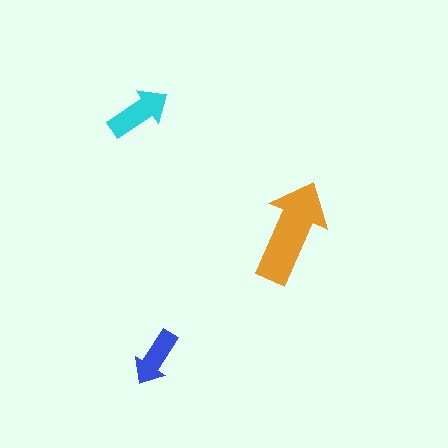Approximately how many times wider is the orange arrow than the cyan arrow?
About 1.5 times wider.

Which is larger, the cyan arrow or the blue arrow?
The cyan one.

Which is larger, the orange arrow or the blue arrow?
The orange one.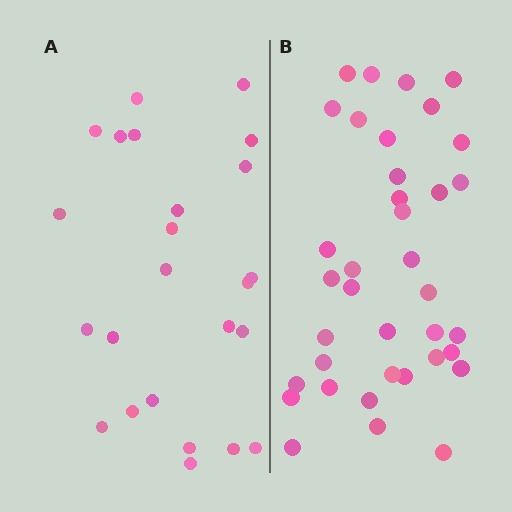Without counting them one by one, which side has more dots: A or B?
Region B (the right region) has more dots.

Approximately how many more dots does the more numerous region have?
Region B has approximately 15 more dots than region A.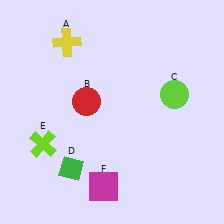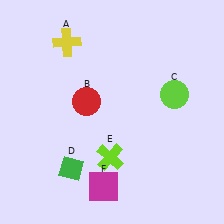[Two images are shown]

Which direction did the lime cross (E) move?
The lime cross (E) moved right.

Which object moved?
The lime cross (E) moved right.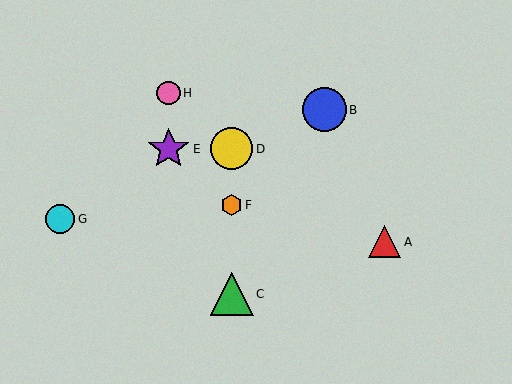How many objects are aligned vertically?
3 objects (C, D, F) are aligned vertically.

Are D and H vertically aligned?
No, D is at x≈232 and H is at x≈169.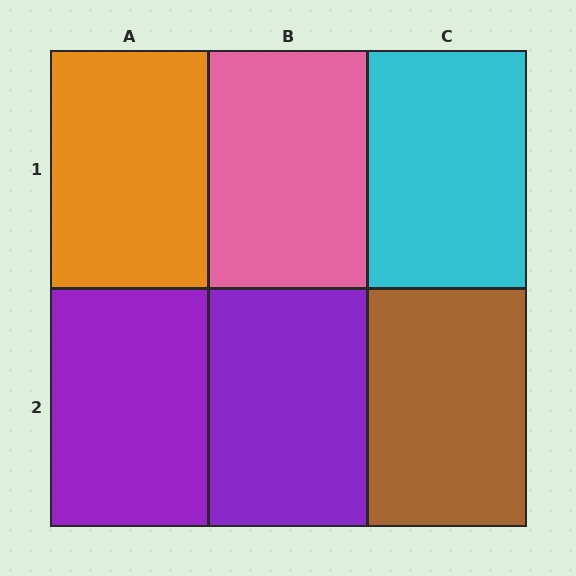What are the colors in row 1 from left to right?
Orange, pink, cyan.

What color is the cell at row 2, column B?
Purple.